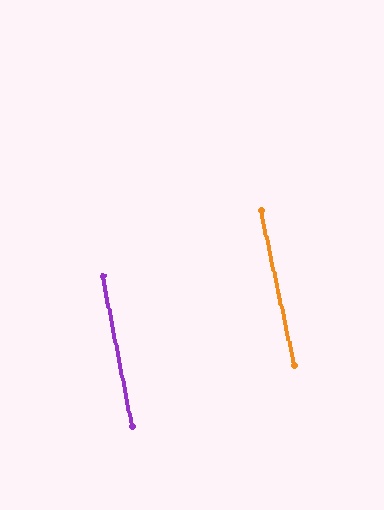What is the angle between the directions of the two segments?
Approximately 1 degree.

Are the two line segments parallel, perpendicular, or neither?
Parallel — their directions differ by only 0.6°.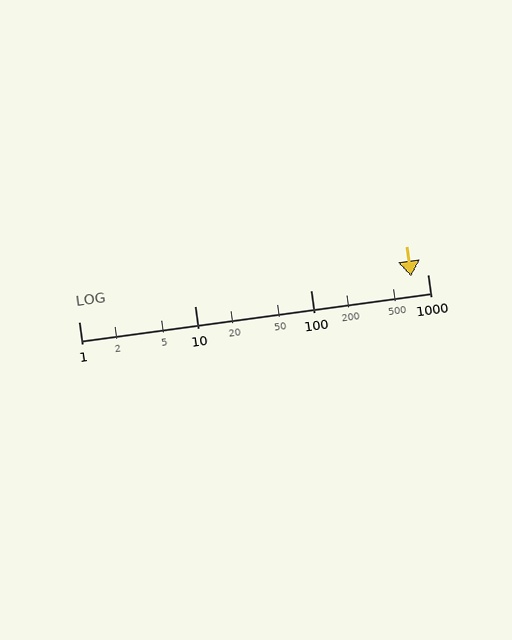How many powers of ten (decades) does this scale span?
The scale spans 3 decades, from 1 to 1000.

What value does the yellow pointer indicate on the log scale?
The pointer indicates approximately 720.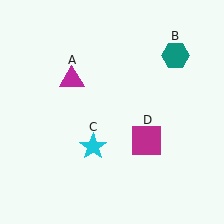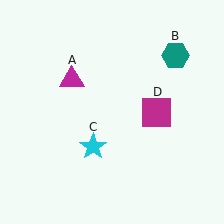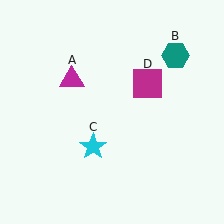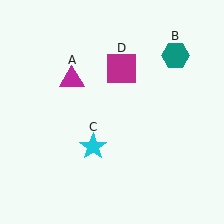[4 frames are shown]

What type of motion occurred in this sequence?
The magenta square (object D) rotated counterclockwise around the center of the scene.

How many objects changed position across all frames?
1 object changed position: magenta square (object D).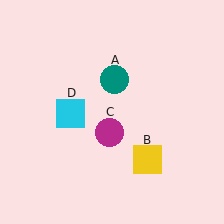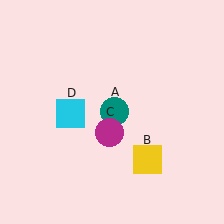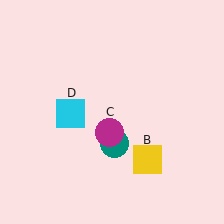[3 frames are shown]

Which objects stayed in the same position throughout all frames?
Yellow square (object B) and magenta circle (object C) and cyan square (object D) remained stationary.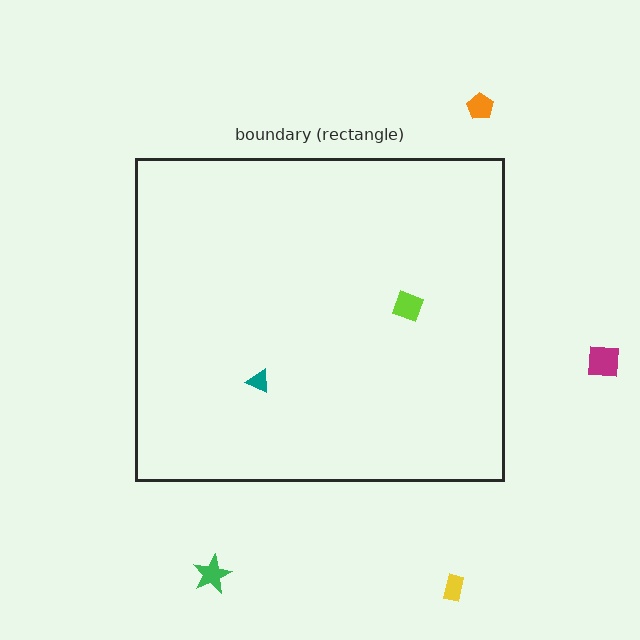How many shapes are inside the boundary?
2 inside, 4 outside.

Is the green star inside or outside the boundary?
Outside.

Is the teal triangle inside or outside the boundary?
Inside.